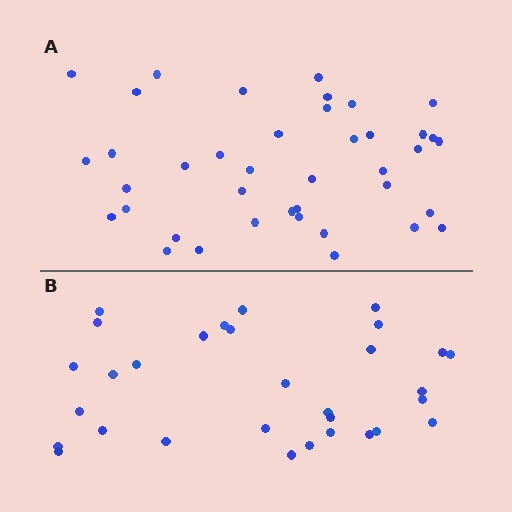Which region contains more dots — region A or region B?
Region A (the top region) has more dots.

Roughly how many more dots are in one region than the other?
Region A has roughly 8 or so more dots than region B.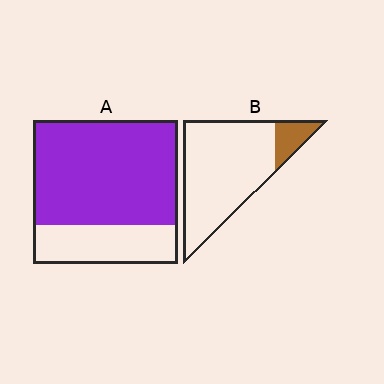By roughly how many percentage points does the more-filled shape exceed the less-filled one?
By roughly 60 percentage points (A over B).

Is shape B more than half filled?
No.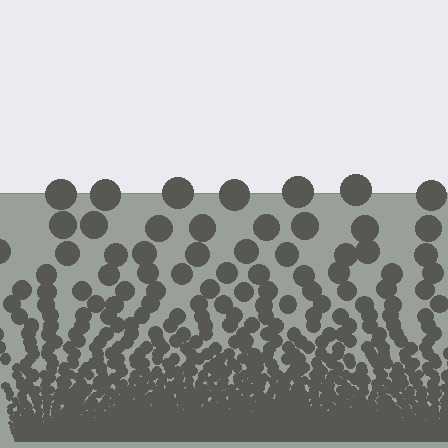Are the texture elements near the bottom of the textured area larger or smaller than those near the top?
Smaller. The gradient is inverted — elements near the bottom are smaller and denser.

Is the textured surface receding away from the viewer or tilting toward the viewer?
The surface appears to tilt toward the viewer. Texture elements get larger and sparser toward the top.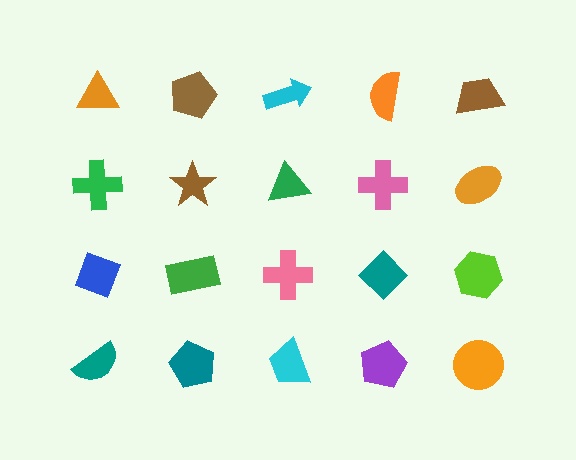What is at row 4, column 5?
An orange circle.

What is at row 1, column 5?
A brown trapezoid.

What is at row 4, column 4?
A purple pentagon.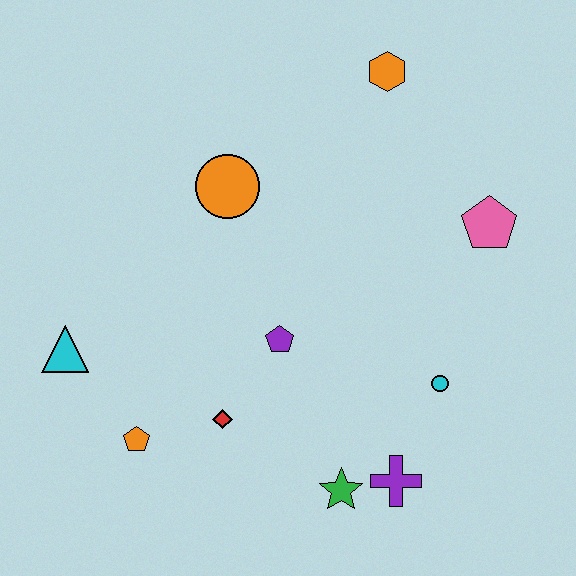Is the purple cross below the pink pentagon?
Yes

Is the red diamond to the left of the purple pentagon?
Yes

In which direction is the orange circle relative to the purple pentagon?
The orange circle is above the purple pentagon.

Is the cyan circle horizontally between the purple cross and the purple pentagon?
No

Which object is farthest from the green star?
The orange hexagon is farthest from the green star.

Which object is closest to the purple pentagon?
The red diamond is closest to the purple pentagon.